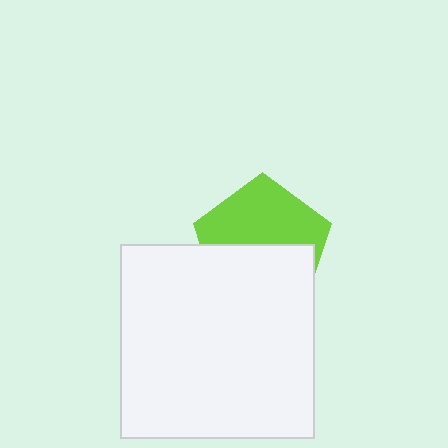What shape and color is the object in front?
The object in front is a white square.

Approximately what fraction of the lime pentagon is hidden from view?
Roughly 50% of the lime pentagon is hidden behind the white square.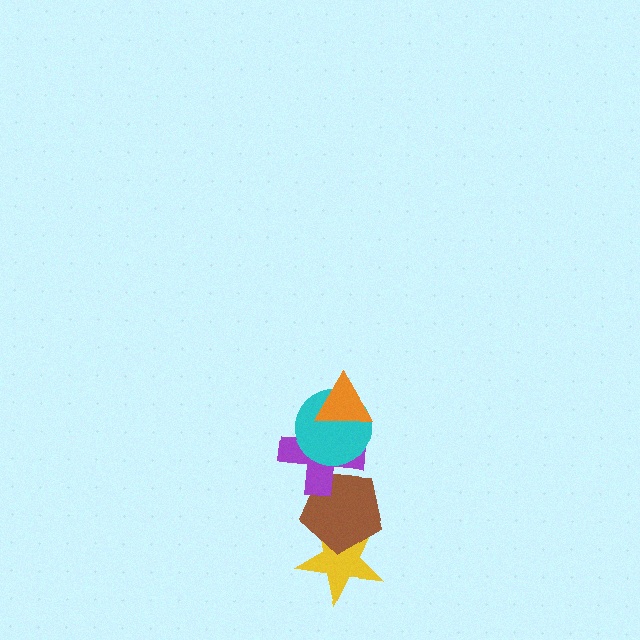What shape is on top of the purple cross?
The cyan circle is on top of the purple cross.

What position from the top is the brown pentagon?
The brown pentagon is 4th from the top.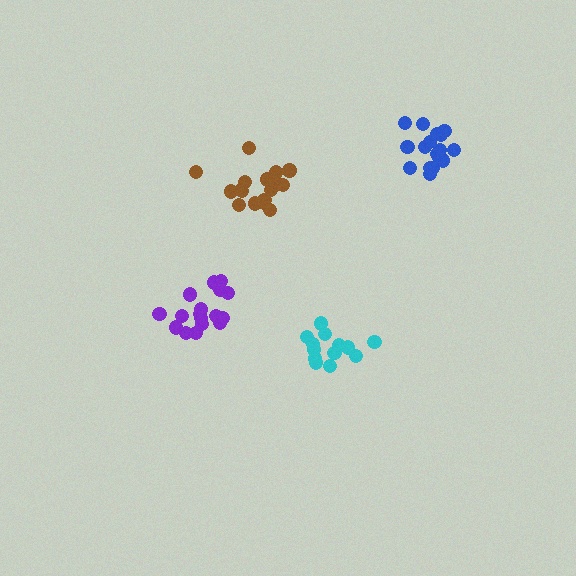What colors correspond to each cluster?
The clusters are colored: purple, brown, blue, cyan.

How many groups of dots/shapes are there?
There are 4 groups.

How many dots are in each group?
Group 1: 17 dots, Group 2: 17 dots, Group 3: 17 dots, Group 4: 13 dots (64 total).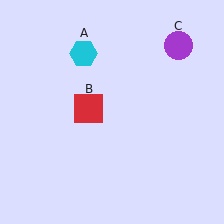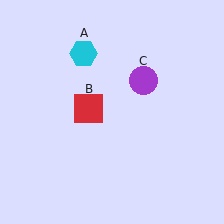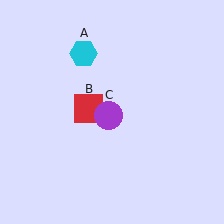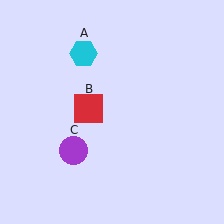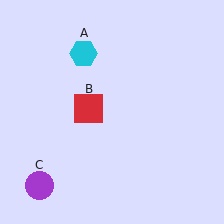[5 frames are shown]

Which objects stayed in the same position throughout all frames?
Cyan hexagon (object A) and red square (object B) remained stationary.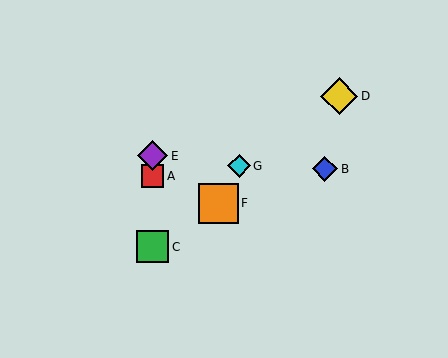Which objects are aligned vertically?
Objects A, C, E are aligned vertically.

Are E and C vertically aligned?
Yes, both are at x≈152.